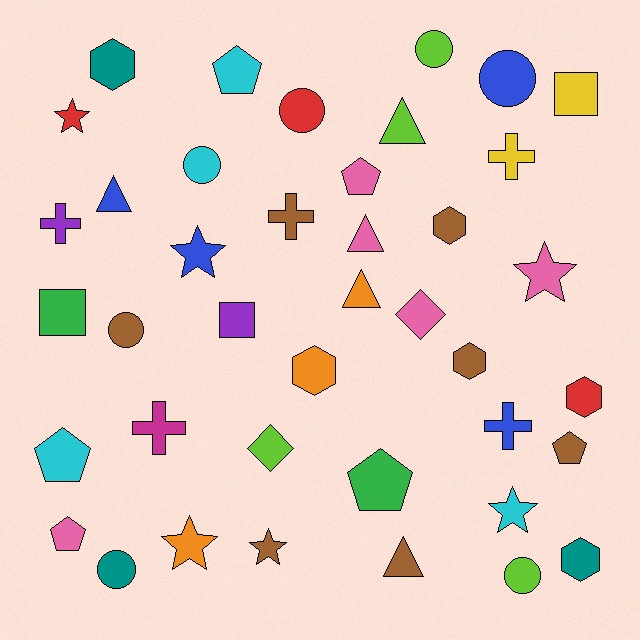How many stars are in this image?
There are 6 stars.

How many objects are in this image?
There are 40 objects.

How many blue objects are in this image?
There are 4 blue objects.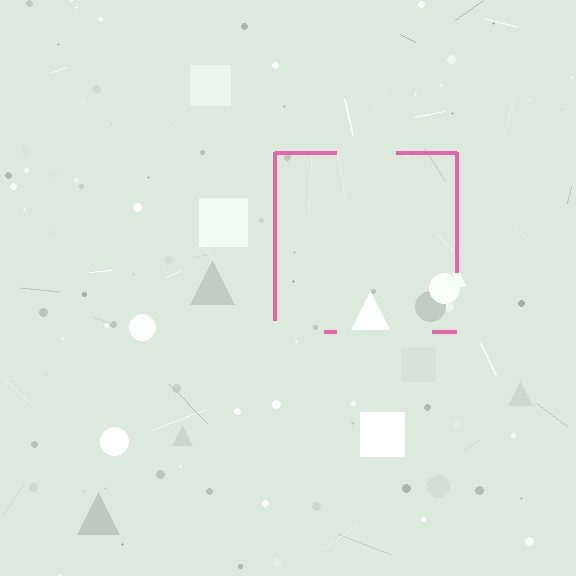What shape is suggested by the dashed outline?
The dashed outline suggests a square.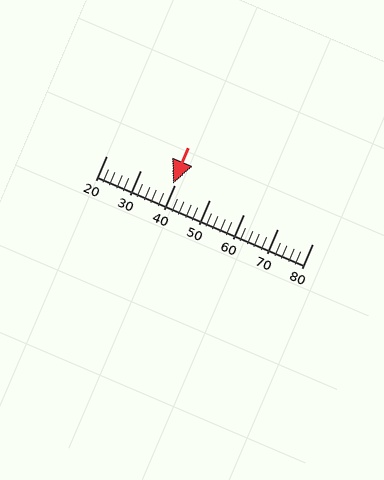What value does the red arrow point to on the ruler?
The red arrow points to approximately 39.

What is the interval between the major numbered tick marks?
The major tick marks are spaced 10 units apart.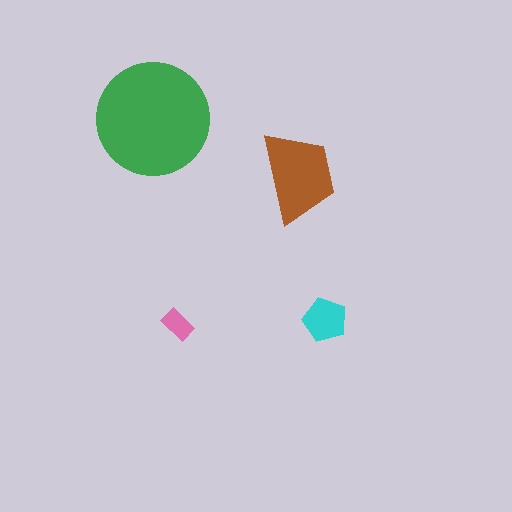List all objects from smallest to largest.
The pink rectangle, the cyan pentagon, the brown trapezoid, the green circle.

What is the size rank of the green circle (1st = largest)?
1st.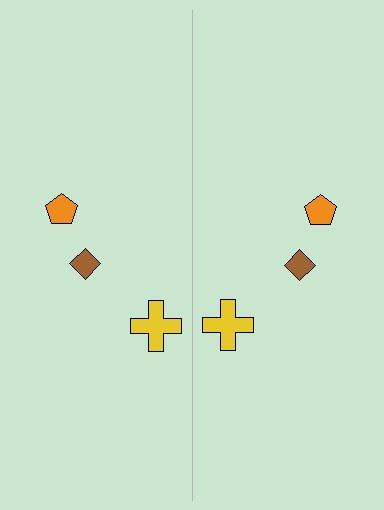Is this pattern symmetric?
Yes, this pattern has bilateral (reflection) symmetry.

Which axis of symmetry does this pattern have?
The pattern has a vertical axis of symmetry running through the center of the image.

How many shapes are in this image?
There are 6 shapes in this image.